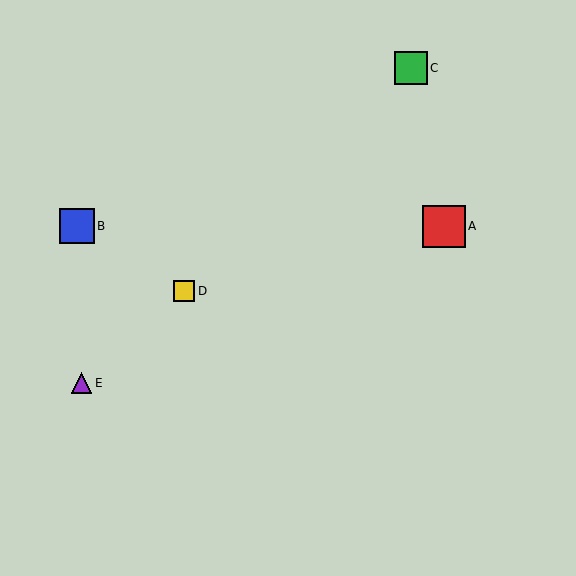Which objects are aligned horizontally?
Objects A, B are aligned horizontally.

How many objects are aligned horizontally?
2 objects (A, B) are aligned horizontally.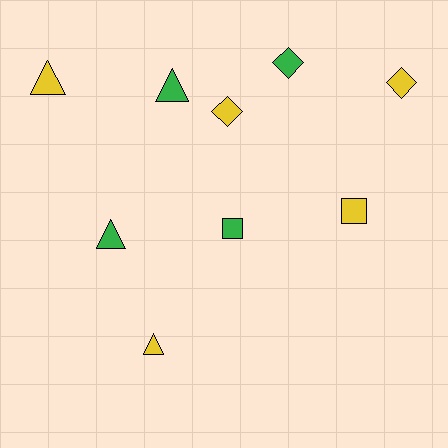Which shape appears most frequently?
Triangle, with 4 objects.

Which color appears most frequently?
Yellow, with 5 objects.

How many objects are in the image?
There are 9 objects.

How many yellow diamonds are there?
There are 2 yellow diamonds.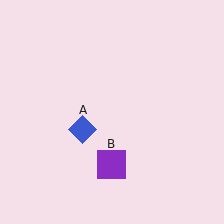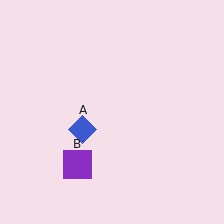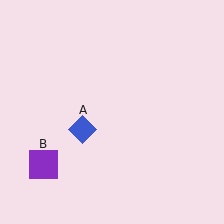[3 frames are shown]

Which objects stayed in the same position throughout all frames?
Blue diamond (object A) remained stationary.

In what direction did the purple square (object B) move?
The purple square (object B) moved left.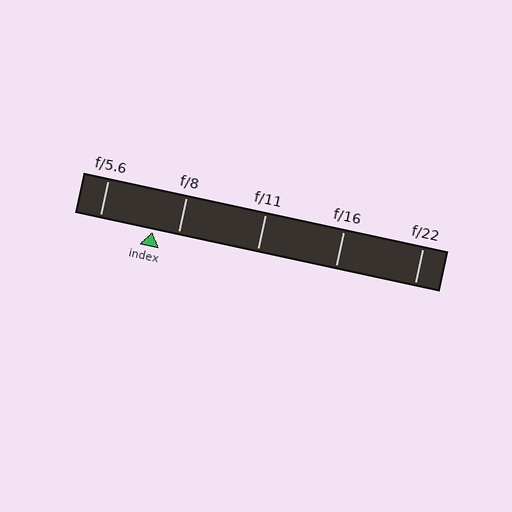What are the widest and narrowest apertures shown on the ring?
The widest aperture shown is f/5.6 and the narrowest is f/22.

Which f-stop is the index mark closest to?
The index mark is closest to f/8.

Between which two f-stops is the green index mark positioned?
The index mark is between f/5.6 and f/8.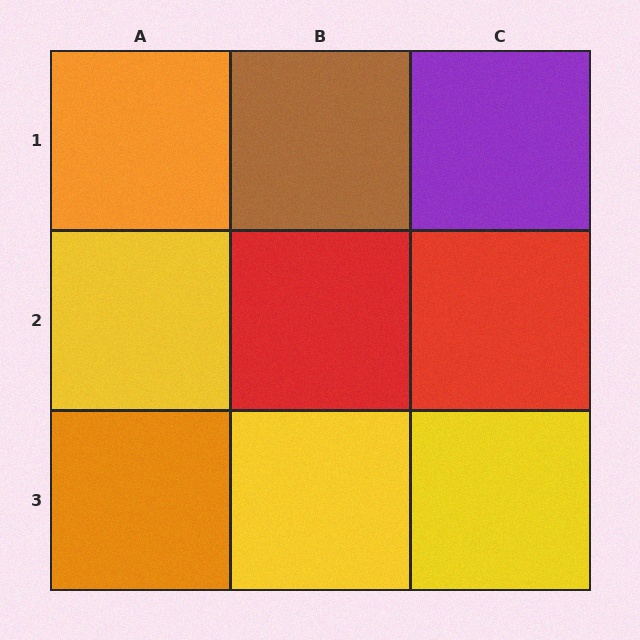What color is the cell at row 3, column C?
Yellow.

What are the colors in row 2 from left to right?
Yellow, red, red.